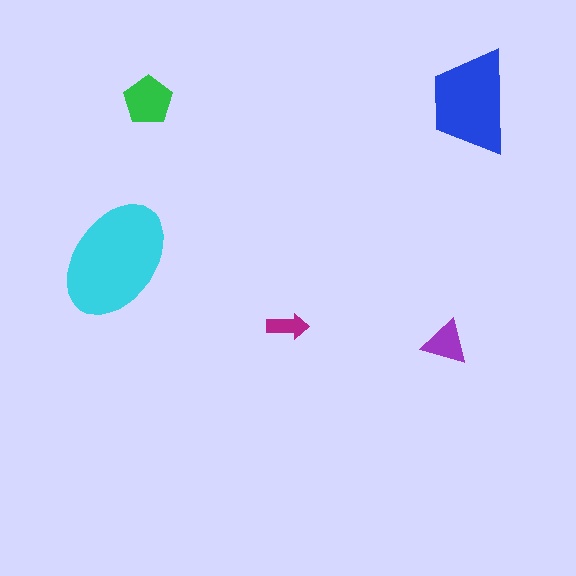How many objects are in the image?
There are 5 objects in the image.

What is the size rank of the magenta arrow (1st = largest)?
5th.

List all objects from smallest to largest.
The magenta arrow, the purple triangle, the green pentagon, the blue trapezoid, the cyan ellipse.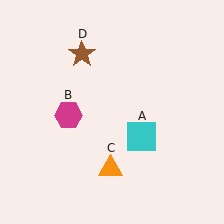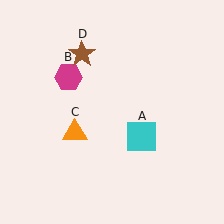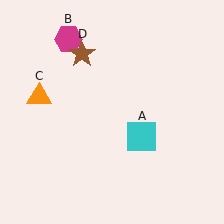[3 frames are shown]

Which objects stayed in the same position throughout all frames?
Cyan square (object A) and brown star (object D) remained stationary.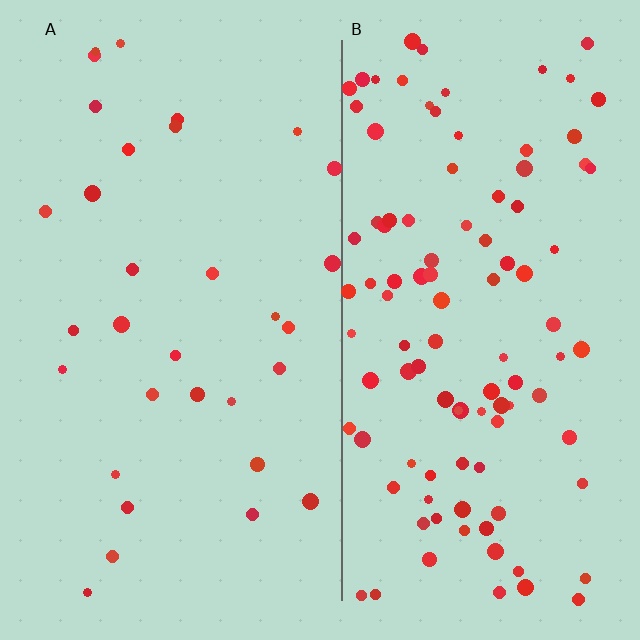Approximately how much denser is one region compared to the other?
Approximately 3.3× — region B over region A.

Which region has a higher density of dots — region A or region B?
B (the right).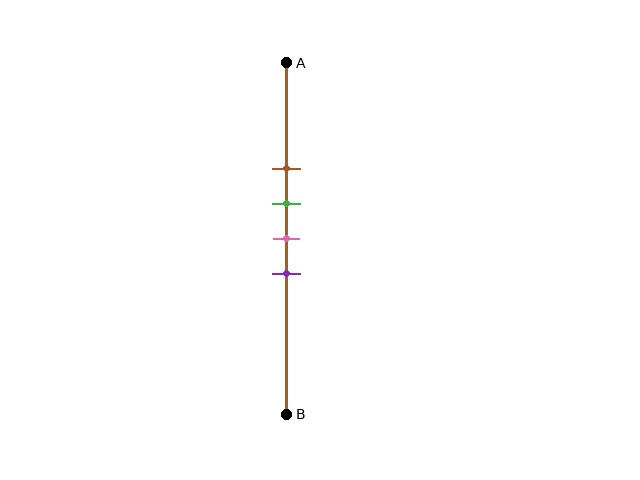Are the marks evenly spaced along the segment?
Yes, the marks are approximately evenly spaced.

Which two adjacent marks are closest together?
The green and pink marks are the closest adjacent pair.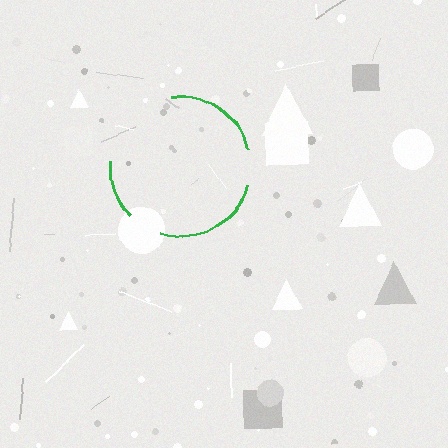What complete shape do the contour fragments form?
The contour fragments form a circle.